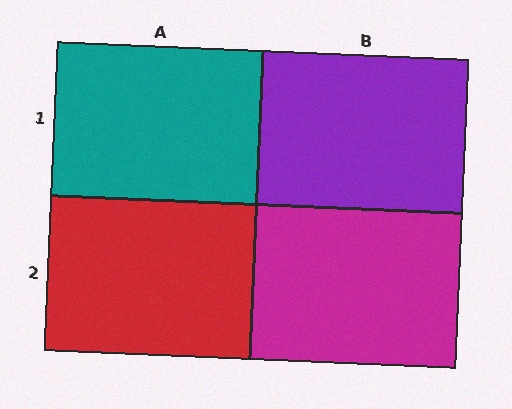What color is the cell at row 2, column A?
Red.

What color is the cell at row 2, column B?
Magenta.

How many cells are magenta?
1 cell is magenta.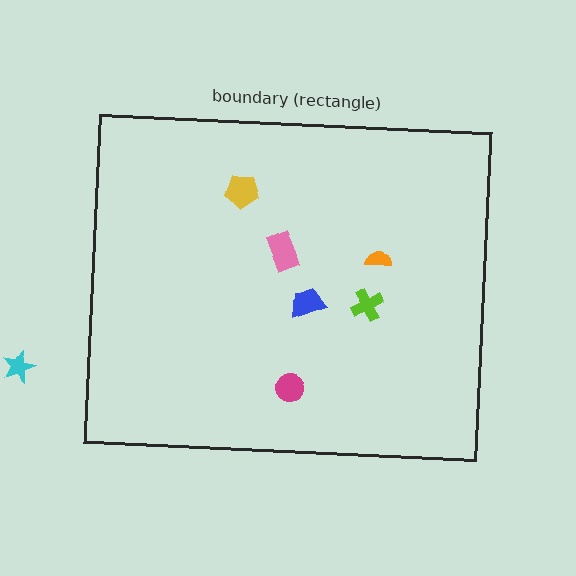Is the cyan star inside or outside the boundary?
Outside.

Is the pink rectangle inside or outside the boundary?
Inside.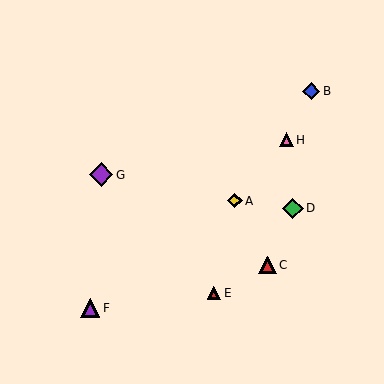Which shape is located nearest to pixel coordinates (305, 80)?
The blue diamond (labeled B) at (311, 91) is nearest to that location.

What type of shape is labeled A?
Shape A is a yellow diamond.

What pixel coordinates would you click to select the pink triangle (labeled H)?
Click at (286, 140) to select the pink triangle H.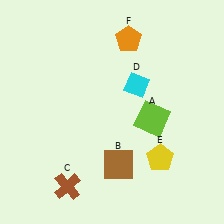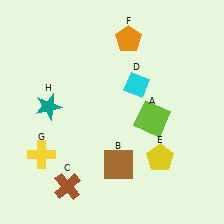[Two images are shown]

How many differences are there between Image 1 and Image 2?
There are 2 differences between the two images.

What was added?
A yellow cross (G), a teal star (H) were added in Image 2.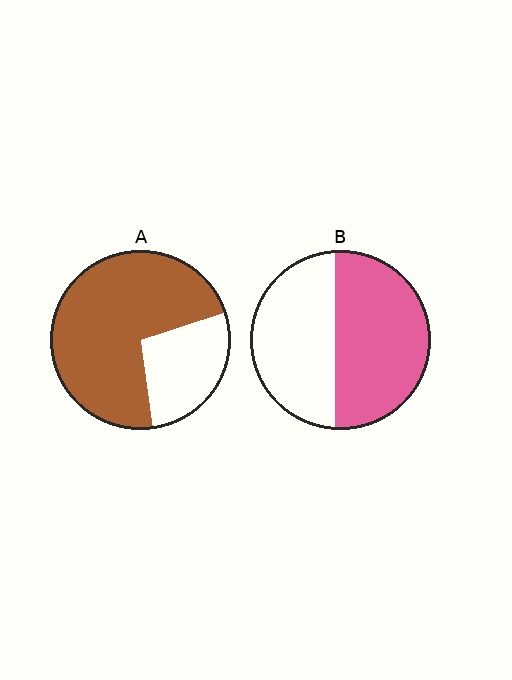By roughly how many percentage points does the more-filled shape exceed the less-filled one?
By roughly 20 percentage points (A over B).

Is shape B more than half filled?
Roughly half.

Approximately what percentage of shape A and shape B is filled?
A is approximately 70% and B is approximately 55%.